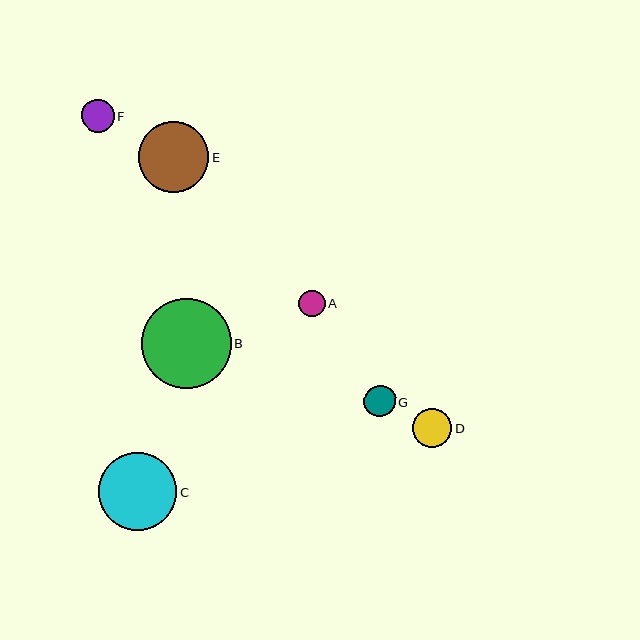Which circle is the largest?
Circle B is the largest with a size of approximately 90 pixels.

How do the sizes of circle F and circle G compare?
Circle F and circle G are approximately the same size.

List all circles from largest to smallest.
From largest to smallest: B, C, E, D, F, G, A.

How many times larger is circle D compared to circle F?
Circle D is approximately 1.2 times the size of circle F.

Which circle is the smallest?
Circle A is the smallest with a size of approximately 26 pixels.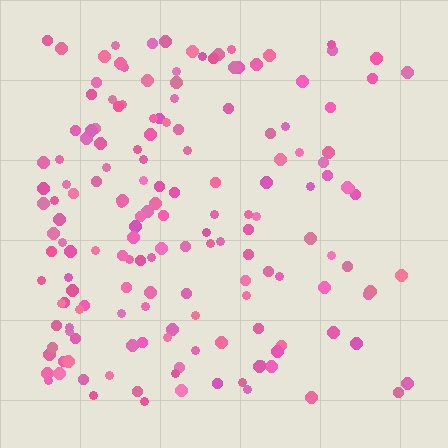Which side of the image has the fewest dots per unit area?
The right.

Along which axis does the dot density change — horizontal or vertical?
Horizontal.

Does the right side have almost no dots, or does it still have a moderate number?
Still a moderate number, just noticeably fewer than the left.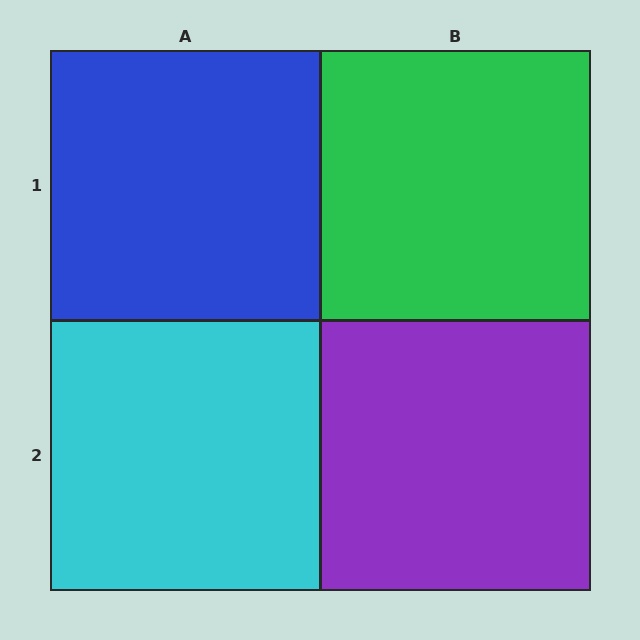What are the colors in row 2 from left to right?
Cyan, purple.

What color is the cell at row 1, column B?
Green.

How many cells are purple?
1 cell is purple.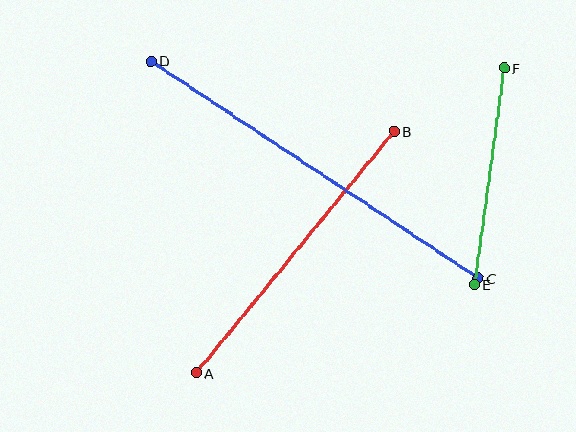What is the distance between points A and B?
The distance is approximately 312 pixels.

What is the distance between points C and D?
The distance is approximately 393 pixels.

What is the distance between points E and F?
The distance is approximately 219 pixels.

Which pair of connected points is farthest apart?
Points C and D are farthest apart.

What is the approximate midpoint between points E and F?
The midpoint is at approximately (489, 176) pixels.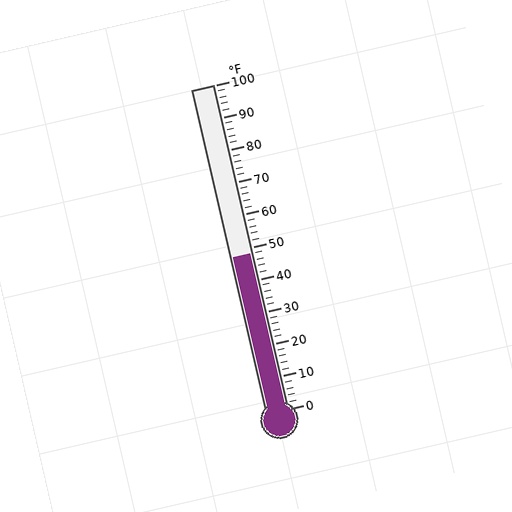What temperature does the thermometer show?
The thermometer shows approximately 48°F.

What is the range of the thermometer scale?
The thermometer scale ranges from 0°F to 100°F.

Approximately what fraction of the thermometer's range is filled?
The thermometer is filled to approximately 50% of its range.